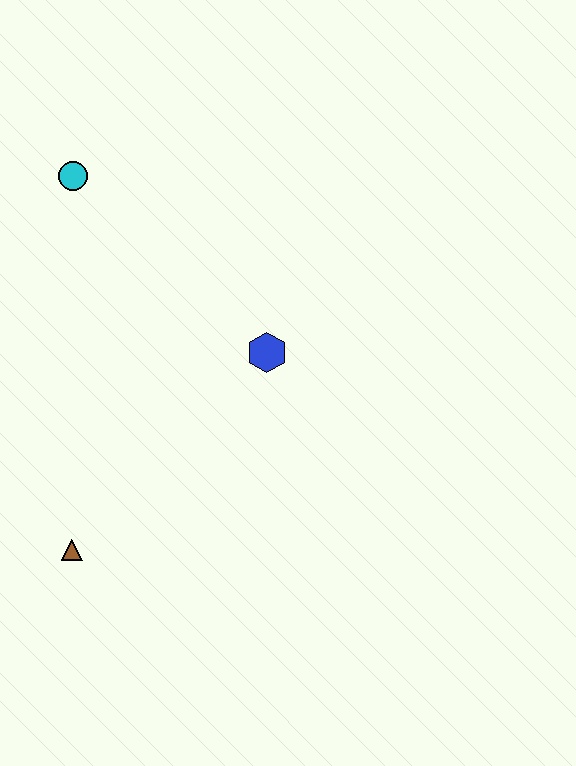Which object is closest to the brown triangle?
The blue hexagon is closest to the brown triangle.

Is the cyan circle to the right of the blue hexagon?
No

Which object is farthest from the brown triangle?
The cyan circle is farthest from the brown triangle.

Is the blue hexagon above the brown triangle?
Yes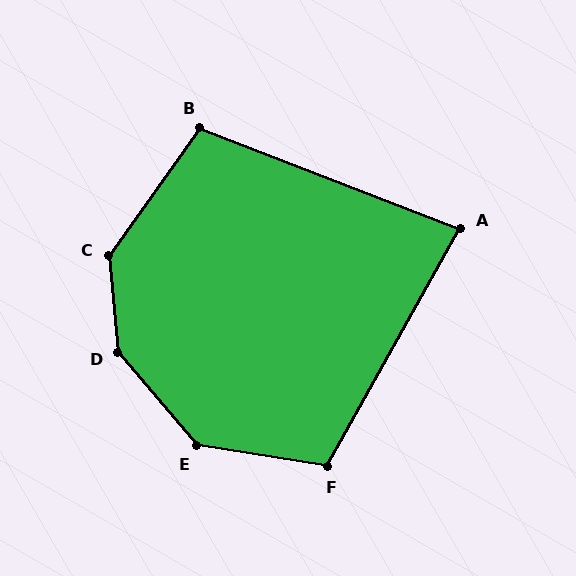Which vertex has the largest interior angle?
D, at approximately 145 degrees.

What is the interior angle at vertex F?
Approximately 110 degrees (obtuse).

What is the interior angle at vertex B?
Approximately 105 degrees (obtuse).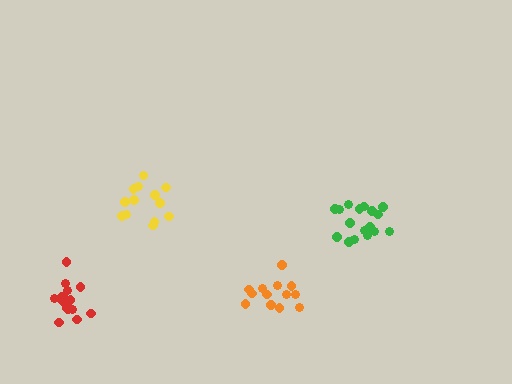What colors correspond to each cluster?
The clusters are colored: yellow, green, orange, red.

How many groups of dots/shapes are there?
There are 4 groups.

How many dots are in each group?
Group 1: 13 dots, Group 2: 17 dots, Group 3: 13 dots, Group 4: 16 dots (59 total).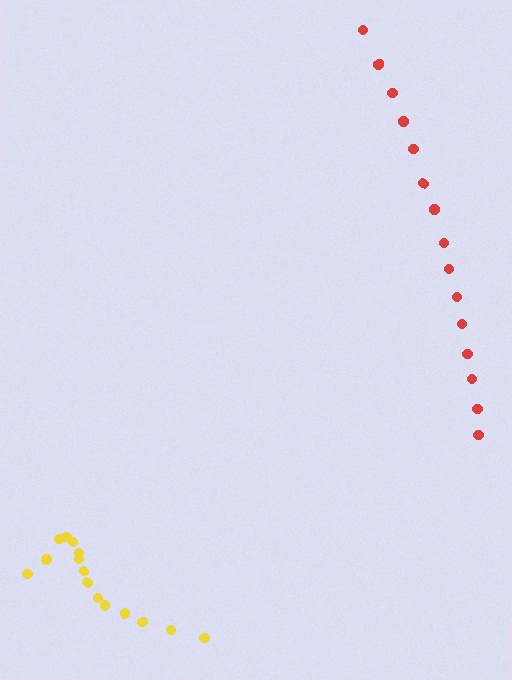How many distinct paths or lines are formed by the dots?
There are 2 distinct paths.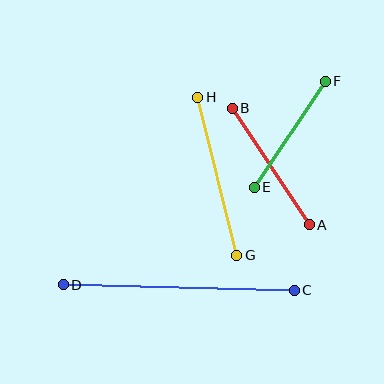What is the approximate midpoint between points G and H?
The midpoint is at approximately (217, 176) pixels.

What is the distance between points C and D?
The distance is approximately 231 pixels.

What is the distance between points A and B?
The distance is approximately 140 pixels.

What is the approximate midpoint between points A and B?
The midpoint is at approximately (271, 166) pixels.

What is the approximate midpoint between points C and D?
The midpoint is at approximately (179, 288) pixels.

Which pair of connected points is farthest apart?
Points C and D are farthest apart.